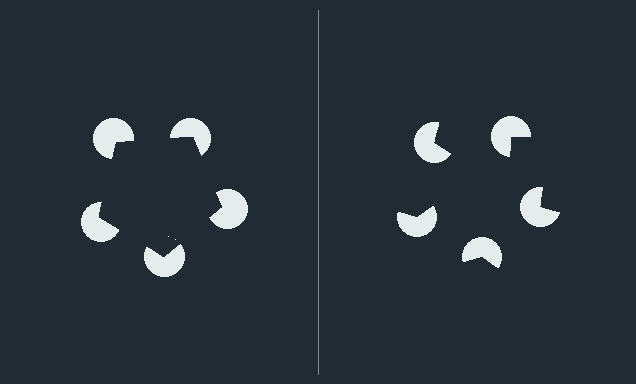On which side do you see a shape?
An illusory pentagon appears on the left side. On the right side the wedge cuts are rotated, so no coherent shape forms.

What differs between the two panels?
The pac-man discs are positioned identically on both sides; only the wedge orientations differ. On the left they align to a pentagon; on the right they are misaligned.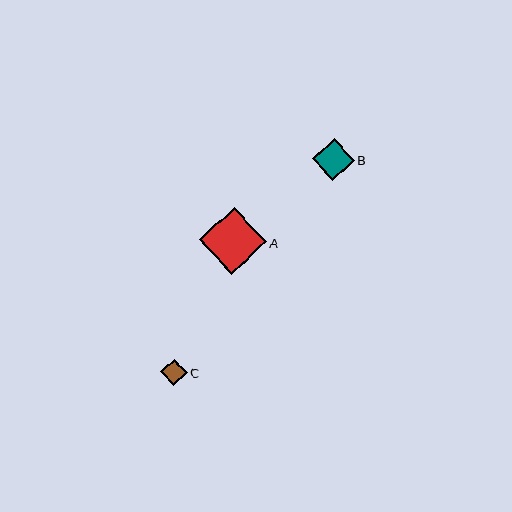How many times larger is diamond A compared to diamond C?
Diamond A is approximately 2.6 times the size of diamond C.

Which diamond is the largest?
Diamond A is the largest with a size of approximately 68 pixels.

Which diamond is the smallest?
Diamond C is the smallest with a size of approximately 26 pixels.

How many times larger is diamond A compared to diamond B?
Diamond A is approximately 1.6 times the size of diamond B.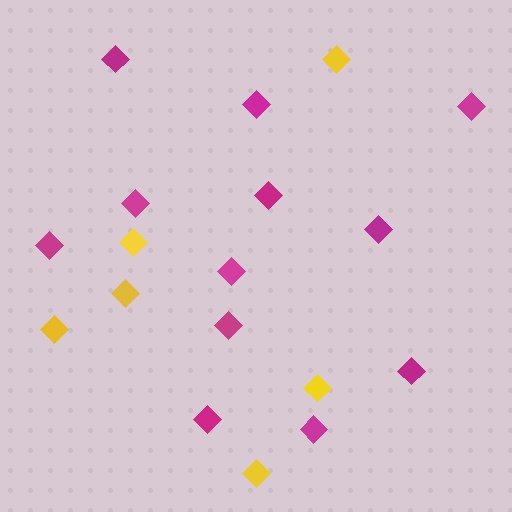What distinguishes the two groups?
There are 2 groups: one group of yellow diamonds (6) and one group of magenta diamonds (12).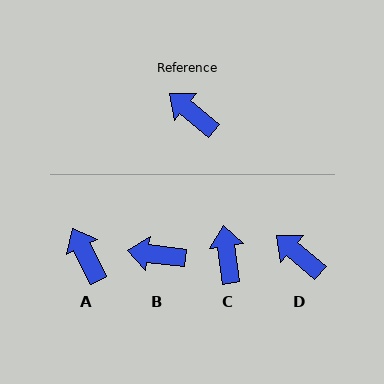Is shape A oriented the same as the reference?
No, it is off by about 24 degrees.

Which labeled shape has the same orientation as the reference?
D.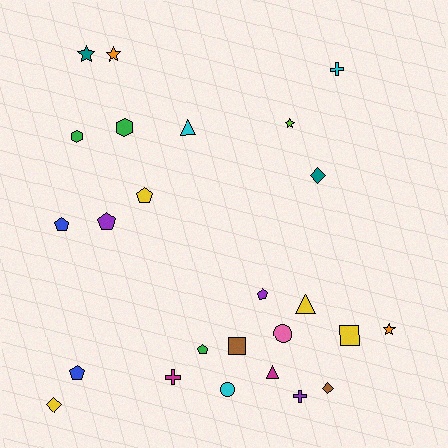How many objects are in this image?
There are 25 objects.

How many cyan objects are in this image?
There are 3 cyan objects.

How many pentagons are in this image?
There are 6 pentagons.